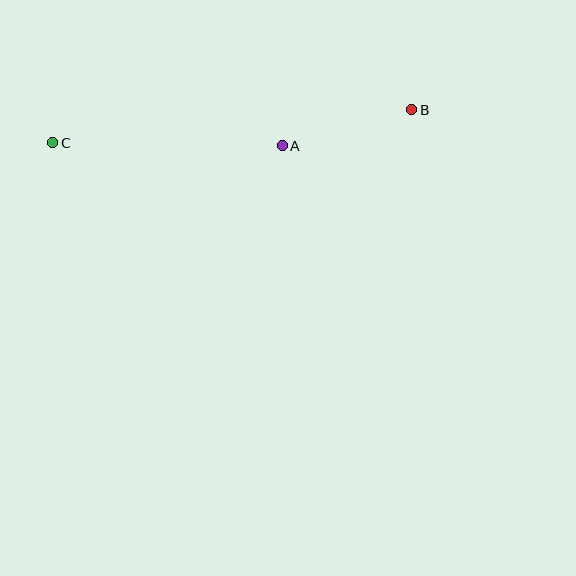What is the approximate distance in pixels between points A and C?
The distance between A and C is approximately 230 pixels.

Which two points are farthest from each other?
Points B and C are farthest from each other.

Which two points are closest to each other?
Points A and B are closest to each other.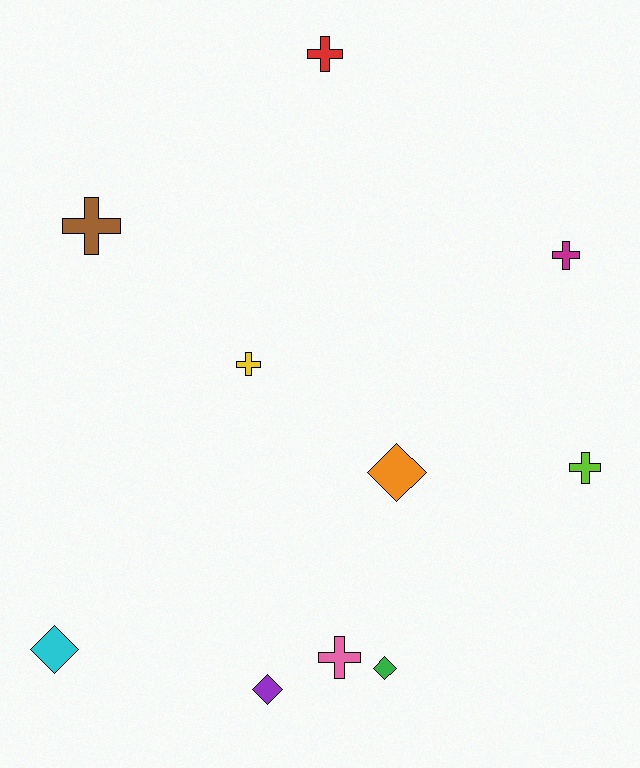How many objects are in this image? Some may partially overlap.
There are 10 objects.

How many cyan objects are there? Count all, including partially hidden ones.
There is 1 cyan object.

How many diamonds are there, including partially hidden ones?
There are 4 diamonds.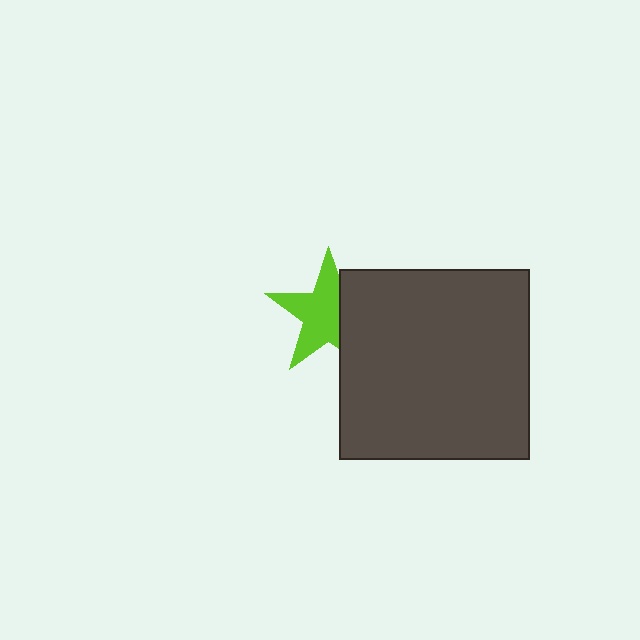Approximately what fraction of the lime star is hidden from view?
Roughly 34% of the lime star is hidden behind the dark gray square.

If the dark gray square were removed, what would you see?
You would see the complete lime star.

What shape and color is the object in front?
The object in front is a dark gray square.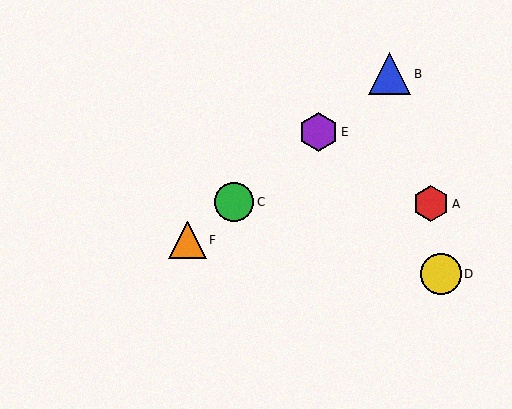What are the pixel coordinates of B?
Object B is at (390, 74).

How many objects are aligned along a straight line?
4 objects (B, C, E, F) are aligned along a straight line.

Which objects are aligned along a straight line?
Objects B, C, E, F are aligned along a straight line.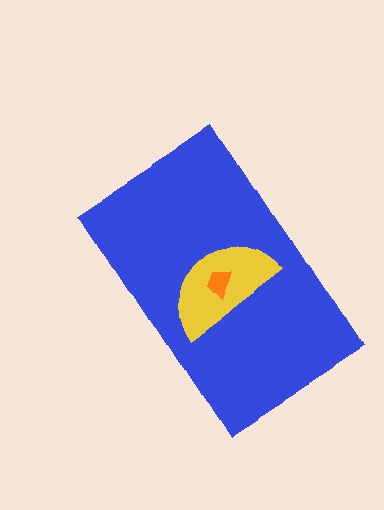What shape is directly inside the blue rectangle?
The yellow semicircle.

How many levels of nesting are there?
3.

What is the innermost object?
The orange trapezoid.